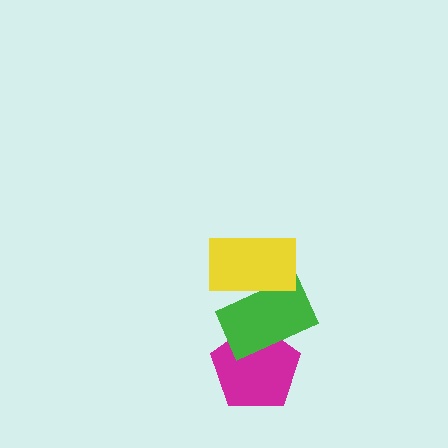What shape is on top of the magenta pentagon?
The green rectangle is on top of the magenta pentagon.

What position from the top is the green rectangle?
The green rectangle is 2nd from the top.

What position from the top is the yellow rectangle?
The yellow rectangle is 1st from the top.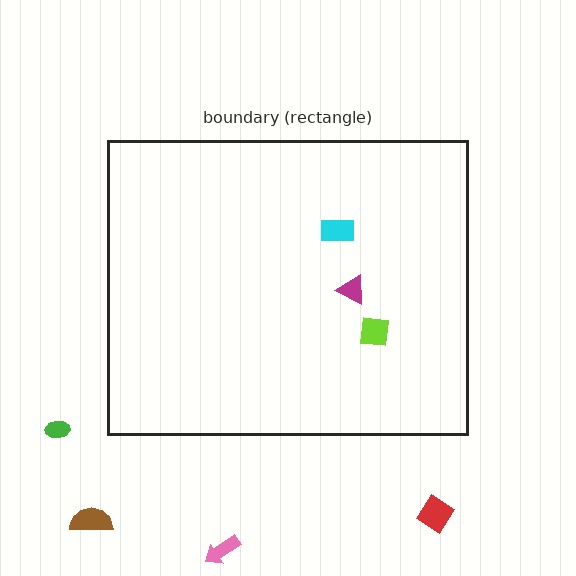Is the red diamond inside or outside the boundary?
Outside.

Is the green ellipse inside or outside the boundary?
Outside.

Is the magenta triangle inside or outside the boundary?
Inside.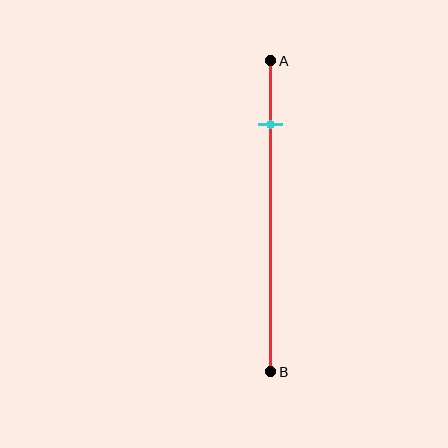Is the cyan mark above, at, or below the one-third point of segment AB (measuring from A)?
The cyan mark is above the one-third point of segment AB.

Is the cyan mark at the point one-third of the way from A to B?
No, the mark is at about 20% from A, not at the 33% one-third point.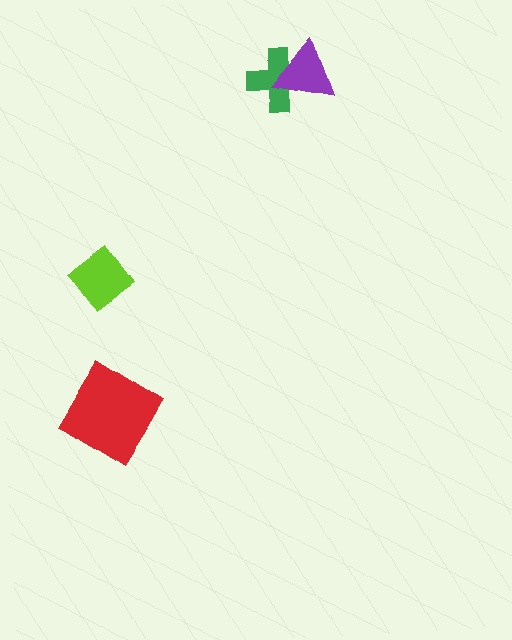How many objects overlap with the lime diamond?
0 objects overlap with the lime diamond.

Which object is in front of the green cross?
The purple triangle is in front of the green cross.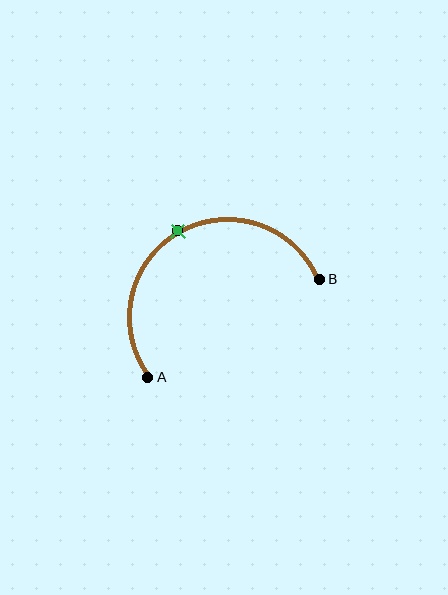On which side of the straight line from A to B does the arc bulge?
The arc bulges above the straight line connecting A and B.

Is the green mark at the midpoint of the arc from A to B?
Yes. The green mark lies on the arc at equal arc-length from both A and B — it is the arc midpoint.